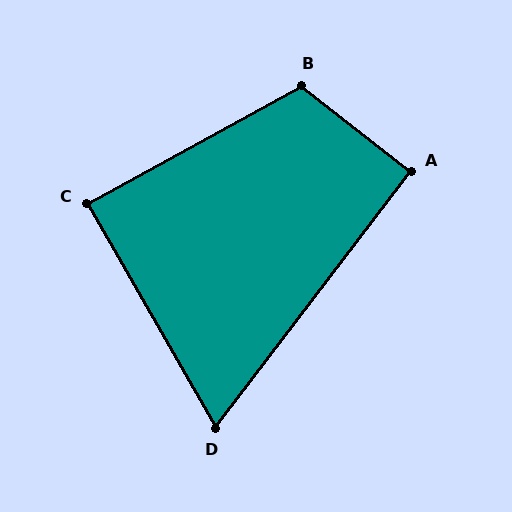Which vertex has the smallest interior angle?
D, at approximately 67 degrees.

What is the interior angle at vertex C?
Approximately 89 degrees (approximately right).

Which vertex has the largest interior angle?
B, at approximately 113 degrees.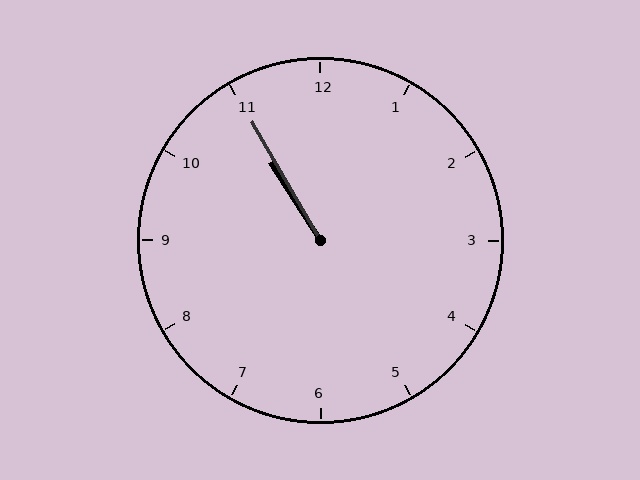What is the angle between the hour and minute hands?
Approximately 2 degrees.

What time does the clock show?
10:55.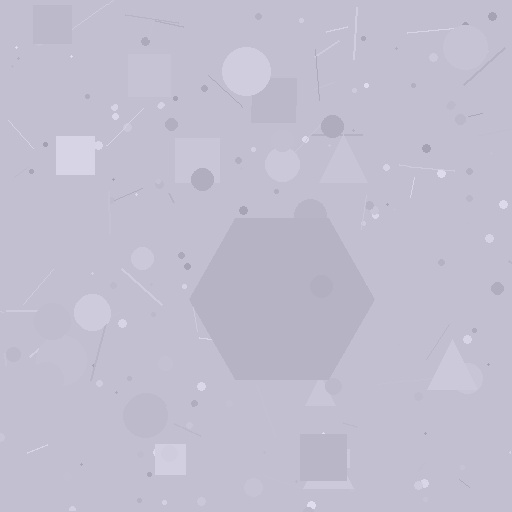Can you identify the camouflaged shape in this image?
The camouflaged shape is a hexagon.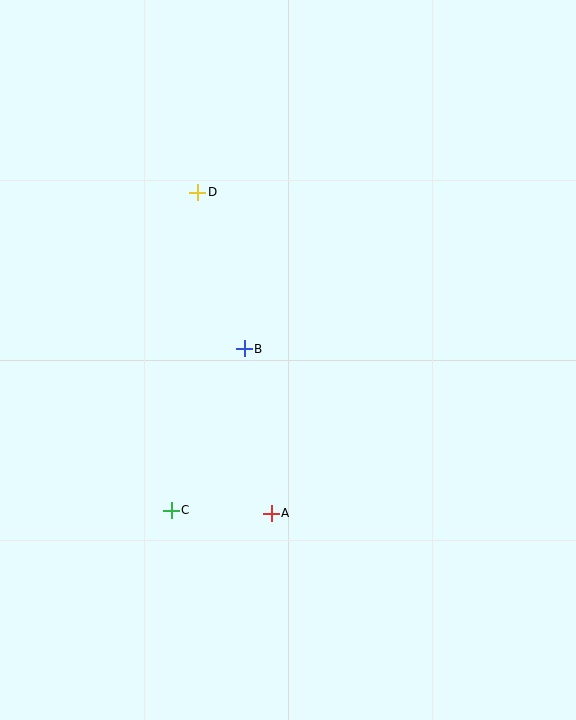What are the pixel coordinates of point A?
Point A is at (271, 513).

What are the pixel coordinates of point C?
Point C is at (171, 510).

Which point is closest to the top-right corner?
Point D is closest to the top-right corner.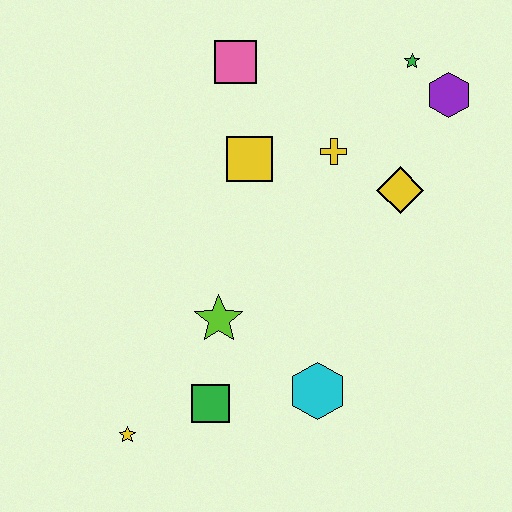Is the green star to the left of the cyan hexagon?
No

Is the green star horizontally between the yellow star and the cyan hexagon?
No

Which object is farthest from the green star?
The yellow star is farthest from the green star.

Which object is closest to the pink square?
The yellow square is closest to the pink square.